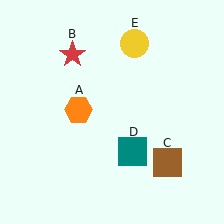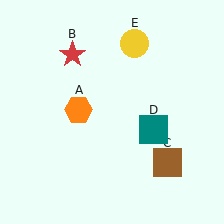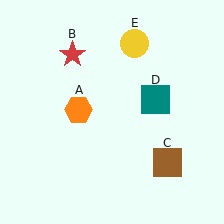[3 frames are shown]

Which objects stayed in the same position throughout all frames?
Orange hexagon (object A) and red star (object B) and brown square (object C) and yellow circle (object E) remained stationary.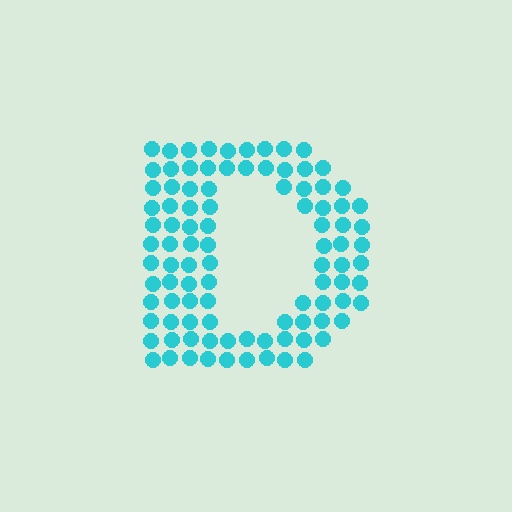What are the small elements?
The small elements are circles.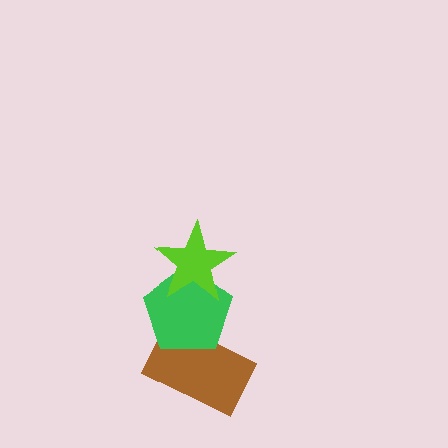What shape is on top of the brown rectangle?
The green pentagon is on top of the brown rectangle.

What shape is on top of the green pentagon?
The lime star is on top of the green pentagon.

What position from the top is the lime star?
The lime star is 1st from the top.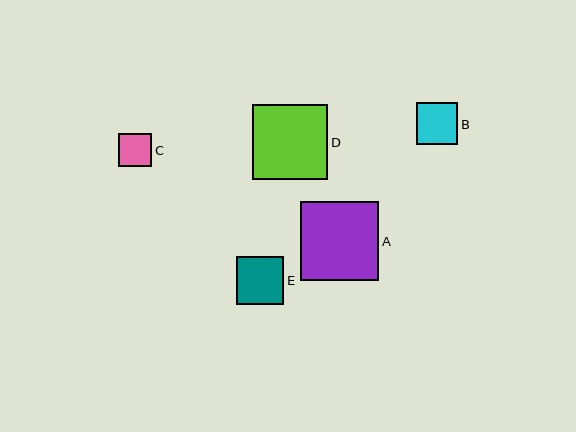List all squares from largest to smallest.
From largest to smallest: A, D, E, B, C.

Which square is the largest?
Square A is the largest with a size of approximately 78 pixels.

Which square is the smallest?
Square C is the smallest with a size of approximately 33 pixels.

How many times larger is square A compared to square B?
Square A is approximately 1.9 times the size of square B.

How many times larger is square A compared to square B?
Square A is approximately 1.9 times the size of square B.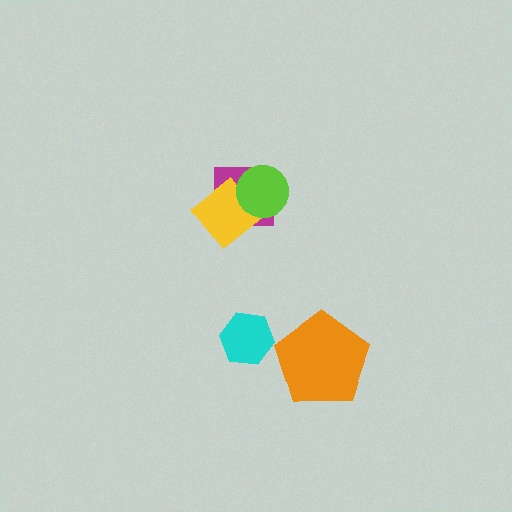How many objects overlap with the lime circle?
2 objects overlap with the lime circle.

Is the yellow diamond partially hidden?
Yes, it is partially covered by another shape.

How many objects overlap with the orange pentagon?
0 objects overlap with the orange pentagon.